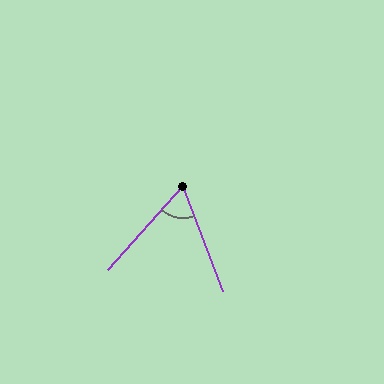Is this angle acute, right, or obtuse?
It is acute.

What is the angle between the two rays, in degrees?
Approximately 62 degrees.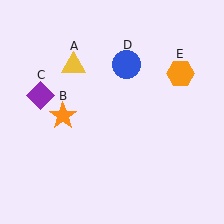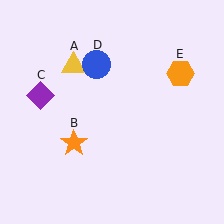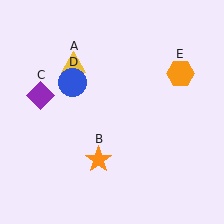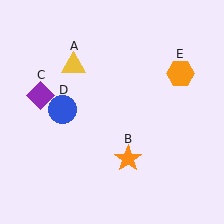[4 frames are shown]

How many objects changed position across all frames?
2 objects changed position: orange star (object B), blue circle (object D).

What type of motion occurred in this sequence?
The orange star (object B), blue circle (object D) rotated counterclockwise around the center of the scene.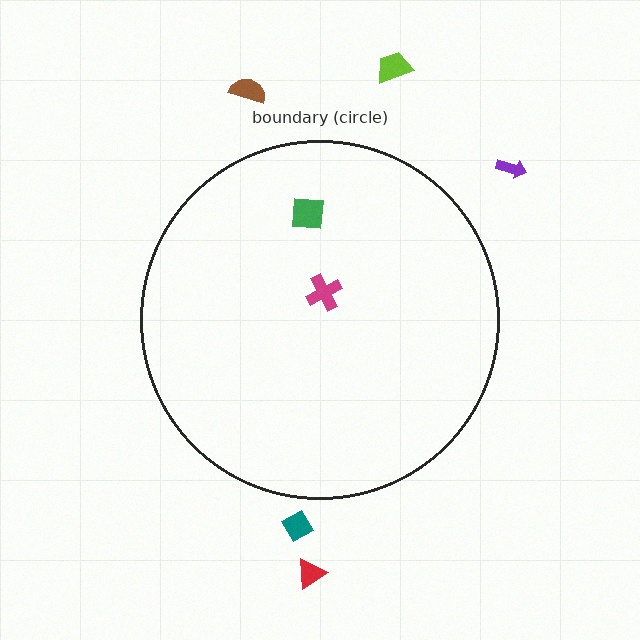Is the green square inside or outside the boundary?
Inside.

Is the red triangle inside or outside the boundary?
Outside.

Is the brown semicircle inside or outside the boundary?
Outside.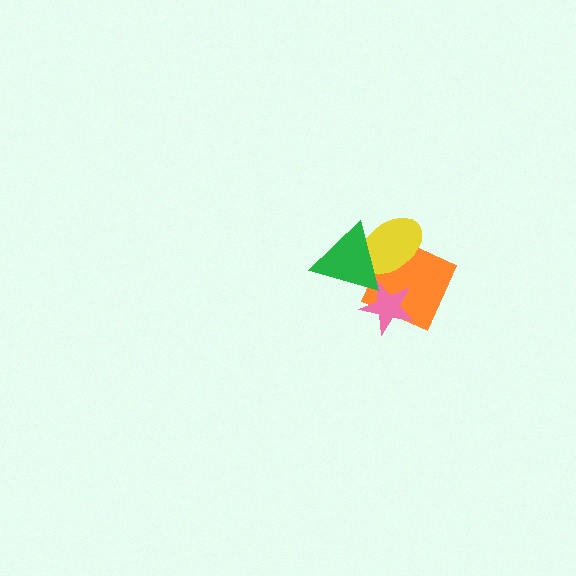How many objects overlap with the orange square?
3 objects overlap with the orange square.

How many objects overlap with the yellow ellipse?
2 objects overlap with the yellow ellipse.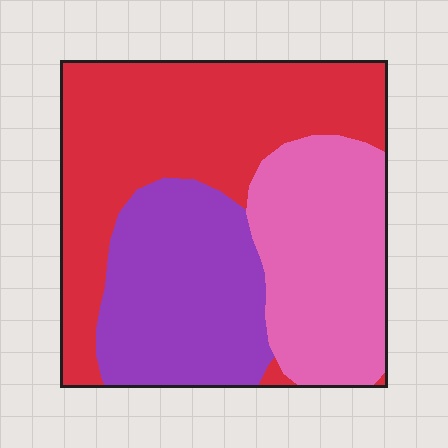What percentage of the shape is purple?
Purple takes up about one quarter (1/4) of the shape.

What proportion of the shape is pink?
Pink takes up about one quarter (1/4) of the shape.